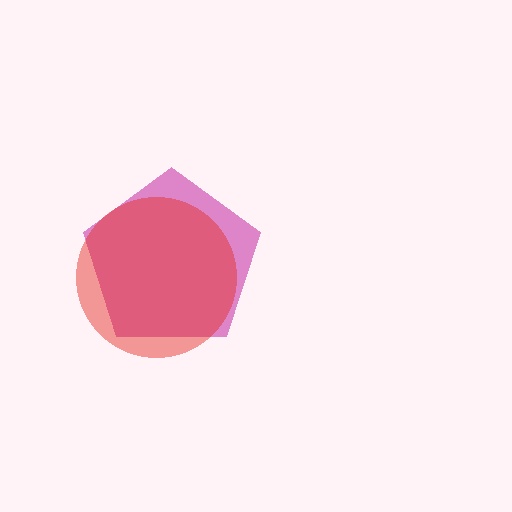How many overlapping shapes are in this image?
There are 2 overlapping shapes in the image.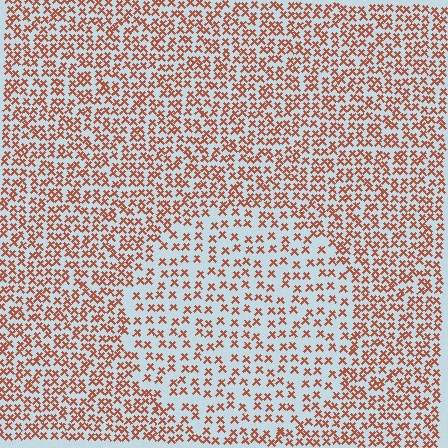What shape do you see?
I see a circle.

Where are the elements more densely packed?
The elements are more densely packed outside the circle boundary.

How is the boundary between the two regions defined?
The boundary is defined by a change in element density (approximately 1.8x ratio). All elements are the same color, size, and shape.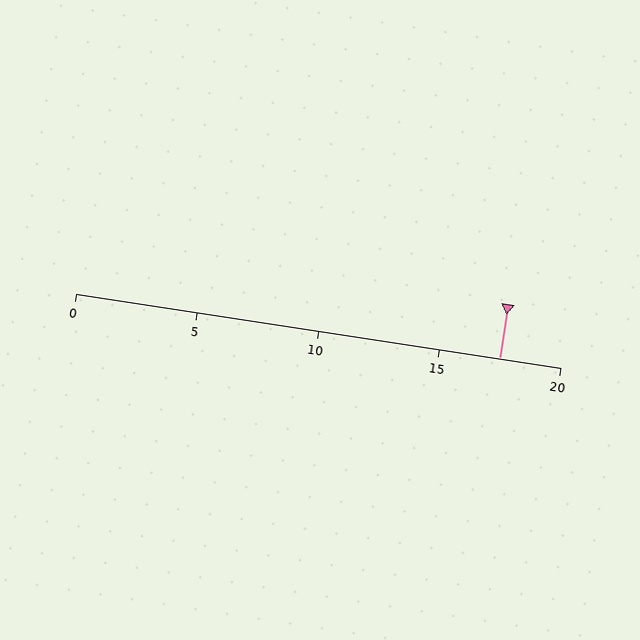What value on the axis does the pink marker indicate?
The marker indicates approximately 17.5.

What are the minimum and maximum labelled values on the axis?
The axis runs from 0 to 20.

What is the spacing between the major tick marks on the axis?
The major ticks are spaced 5 apart.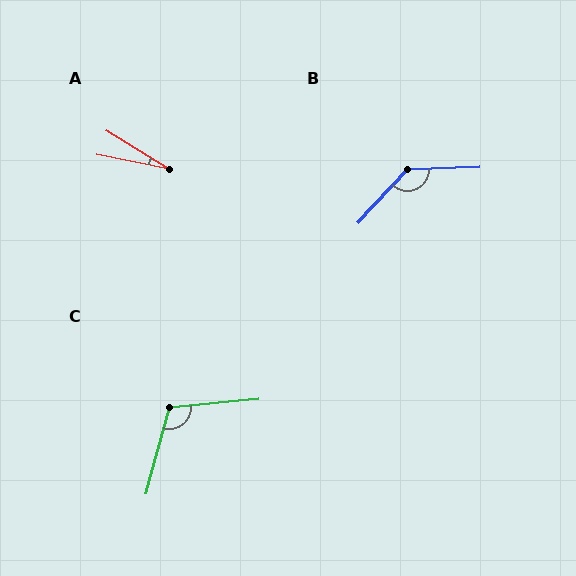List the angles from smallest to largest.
A (21°), C (110°), B (134°).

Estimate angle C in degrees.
Approximately 110 degrees.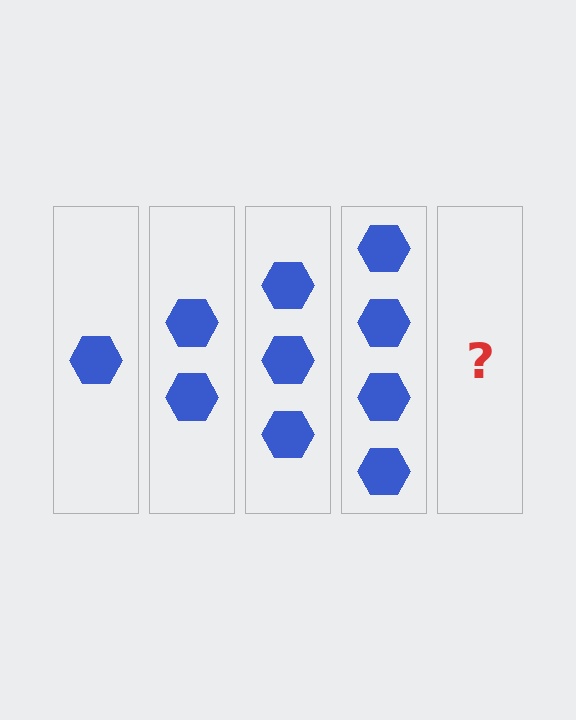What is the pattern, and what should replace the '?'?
The pattern is that each step adds one more hexagon. The '?' should be 5 hexagons.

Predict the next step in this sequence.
The next step is 5 hexagons.